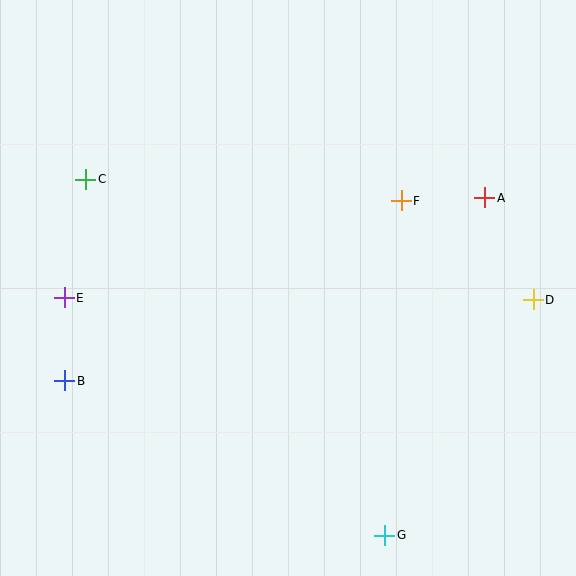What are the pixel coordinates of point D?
Point D is at (533, 300).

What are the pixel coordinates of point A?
Point A is at (485, 198).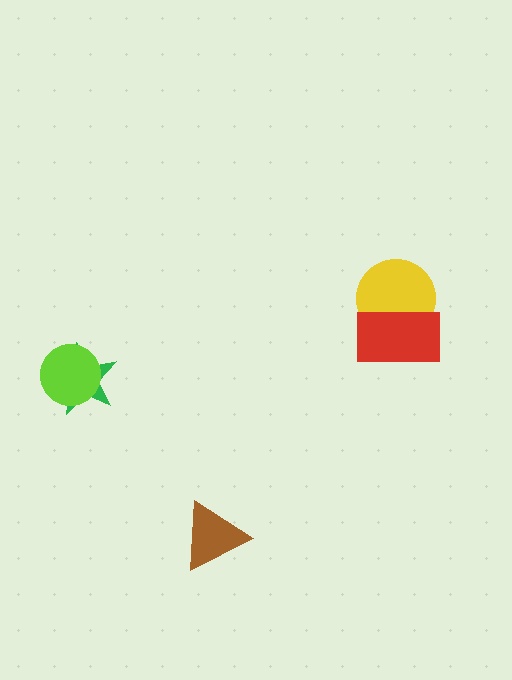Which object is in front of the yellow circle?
The red rectangle is in front of the yellow circle.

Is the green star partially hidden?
Yes, it is partially covered by another shape.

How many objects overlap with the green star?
1 object overlaps with the green star.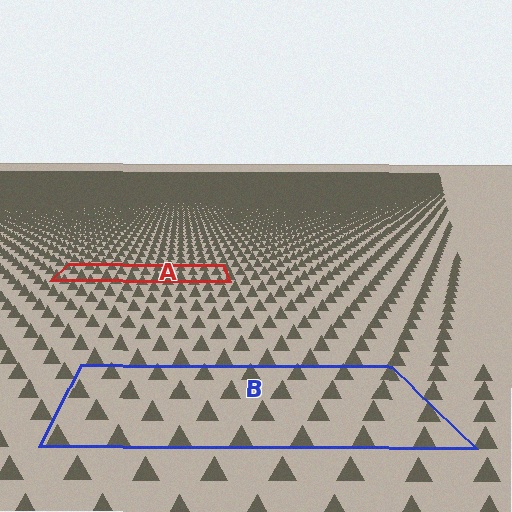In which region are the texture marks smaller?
The texture marks are smaller in region A, because it is farther away.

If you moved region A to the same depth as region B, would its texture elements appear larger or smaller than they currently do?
They would appear larger. At a closer depth, the same texture elements are projected at a bigger on-screen size.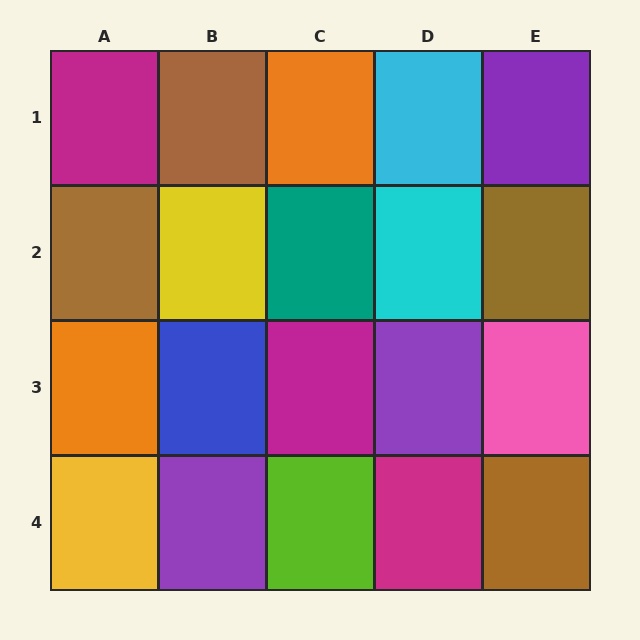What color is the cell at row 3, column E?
Pink.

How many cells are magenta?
3 cells are magenta.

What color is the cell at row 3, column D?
Purple.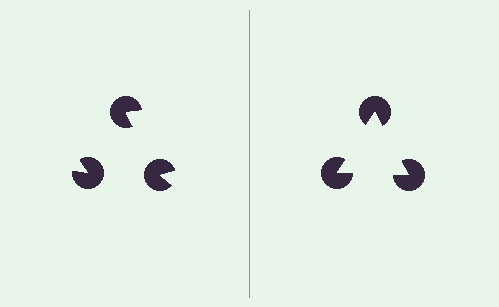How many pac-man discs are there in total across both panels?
6 — 3 on each side.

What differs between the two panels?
The pac-man discs are positioned identically on both sides; only the wedge orientations differ. On the right they align to a triangle; on the left they are misaligned.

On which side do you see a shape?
An illusory triangle appears on the right side. On the left side the wedge cuts are rotated, so no coherent shape forms.